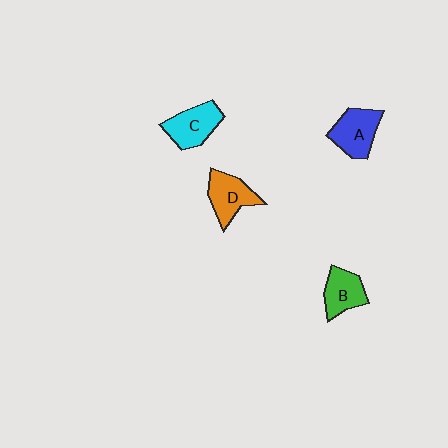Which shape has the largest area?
Shape A (blue).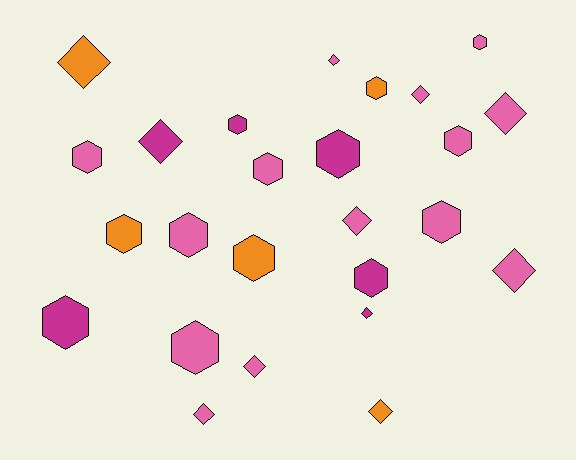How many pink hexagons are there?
There are 7 pink hexagons.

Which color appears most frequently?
Pink, with 14 objects.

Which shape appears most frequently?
Hexagon, with 14 objects.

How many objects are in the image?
There are 25 objects.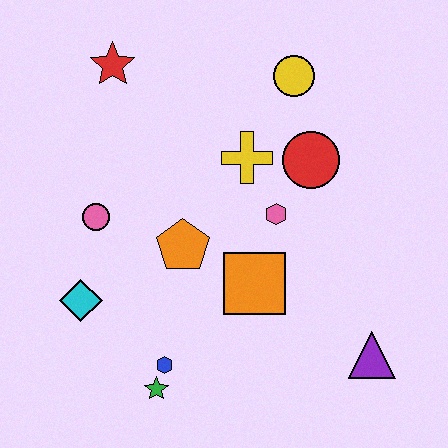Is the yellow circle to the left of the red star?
No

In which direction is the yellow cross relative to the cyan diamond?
The yellow cross is to the right of the cyan diamond.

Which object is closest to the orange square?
The pink hexagon is closest to the orange square.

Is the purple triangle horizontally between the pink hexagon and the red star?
No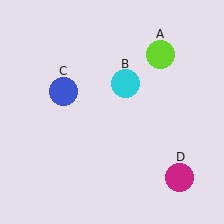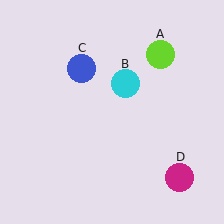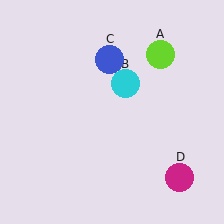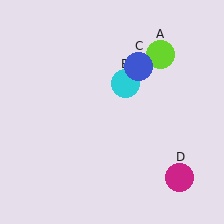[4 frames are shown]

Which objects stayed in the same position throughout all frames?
Lime circle (object A) and cyan circle (object B) and magenta circle (object D) remained stationary.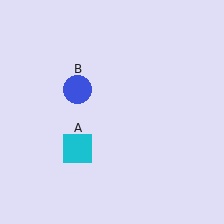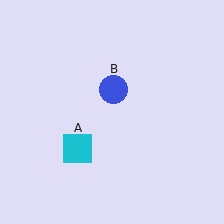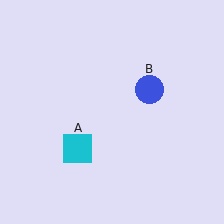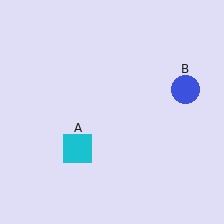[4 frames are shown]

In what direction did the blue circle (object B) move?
The blue circle (object B) moved right.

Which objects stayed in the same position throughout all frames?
Cyan square (object A) remained stationary.